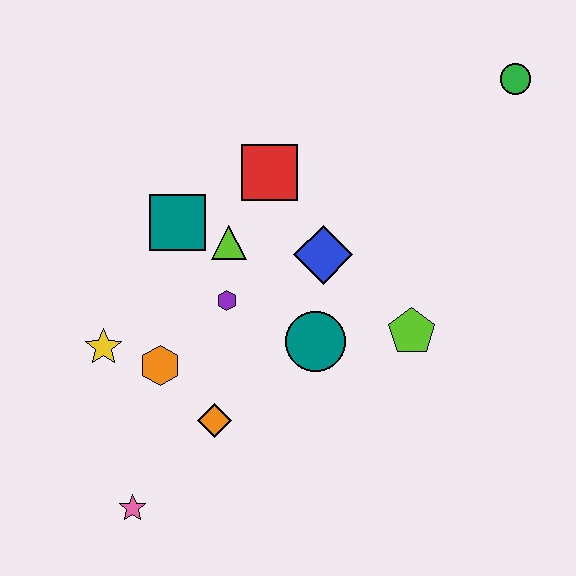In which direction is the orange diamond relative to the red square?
The orange diamond is below the red square.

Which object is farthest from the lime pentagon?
The pink star is farthest from the lime pentagon.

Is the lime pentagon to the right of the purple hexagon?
Yes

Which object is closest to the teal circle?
The blue diamond is closest to the teal circle.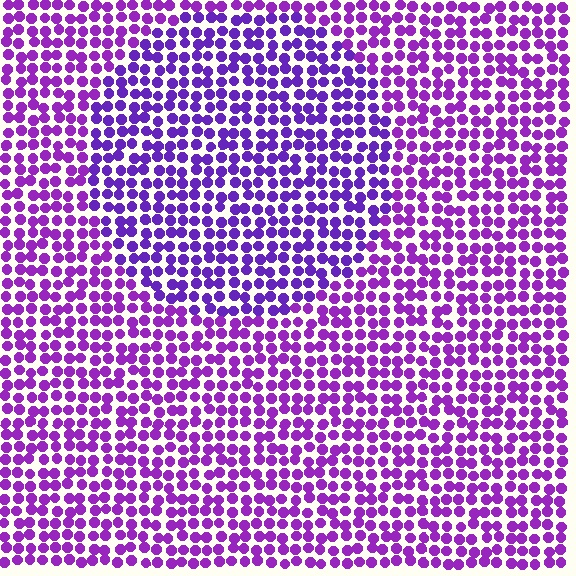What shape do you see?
I see a circle.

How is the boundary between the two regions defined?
The boundary is defined purely by a slight shift in hue (about 20 degrees). Spacing, size, and orientation are identical on both sides.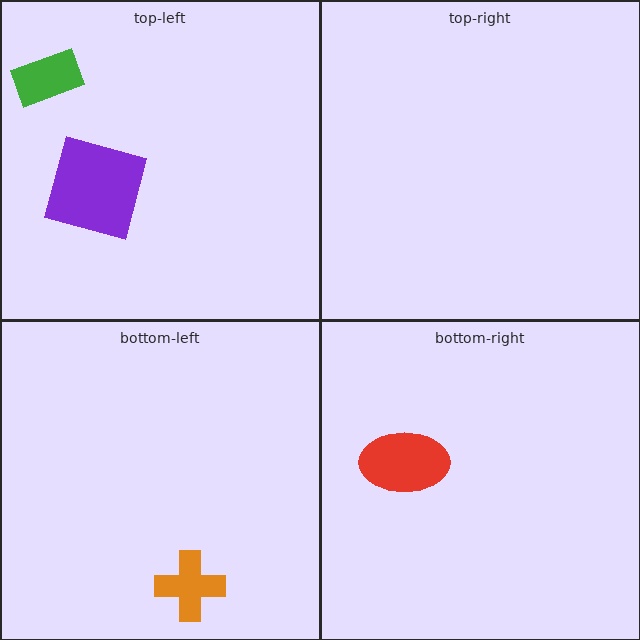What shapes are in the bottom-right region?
The red ellipse.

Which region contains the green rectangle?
The top-left region.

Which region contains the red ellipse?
The bottom-right region.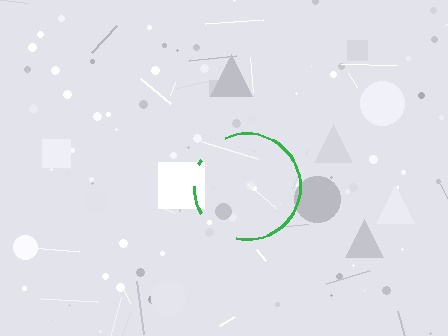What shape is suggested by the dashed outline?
The dashed outline suggests a circle.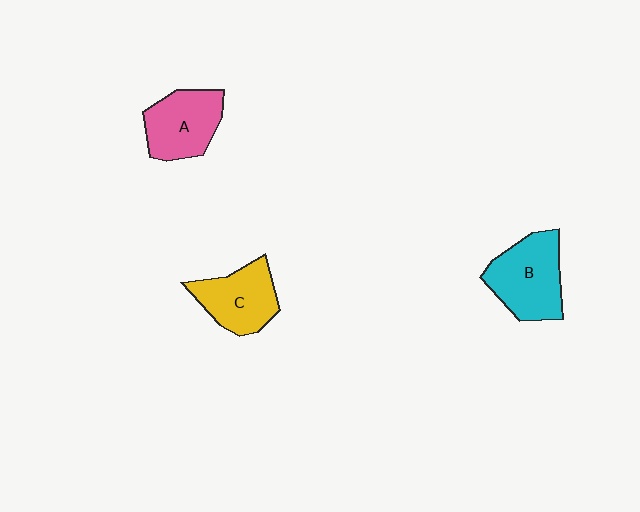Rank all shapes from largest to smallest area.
From largest to smallest: B (cyan), A (pink), C (yellow).